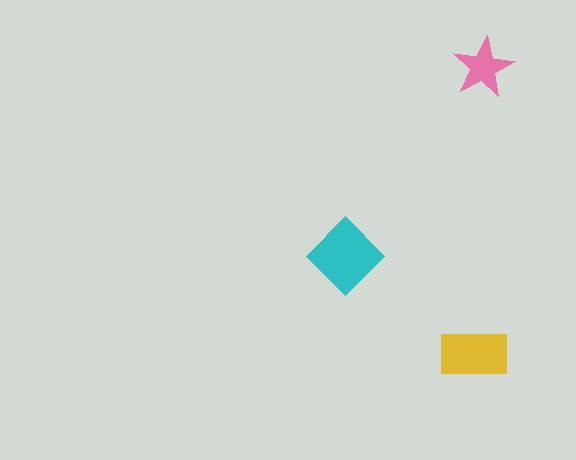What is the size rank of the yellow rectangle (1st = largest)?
2nd.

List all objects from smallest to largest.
The pink star, the yellow rectangle, the cyan diamond.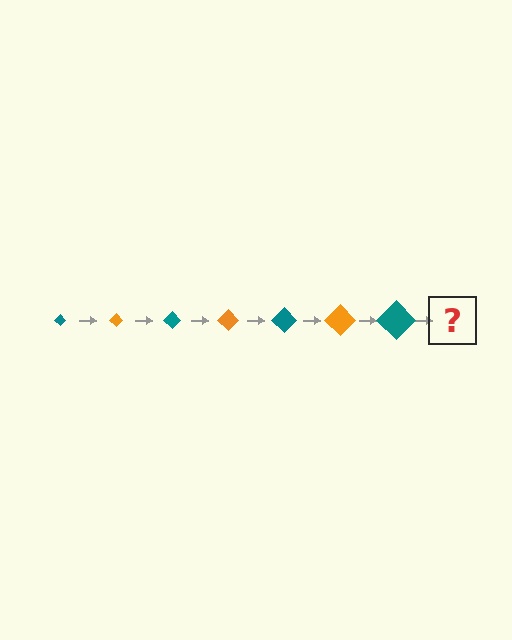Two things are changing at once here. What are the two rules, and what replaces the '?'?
The two rules are that the diamond grows larger each step and the color cycles through teal and orange. The '?' should be an orange diamond, larger than the previous one.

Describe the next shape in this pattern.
It should be an orange diamond, larger than the previous one.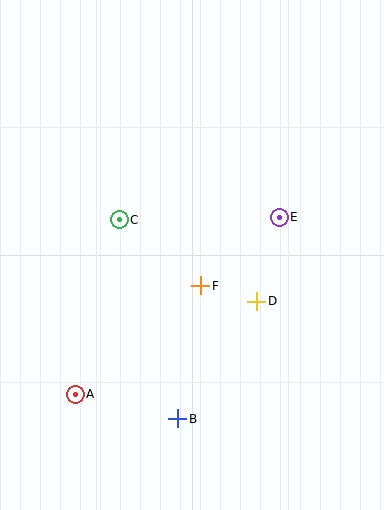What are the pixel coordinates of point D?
Point D is at (257, 301).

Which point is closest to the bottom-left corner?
Point A is closest to the bottom-left corner.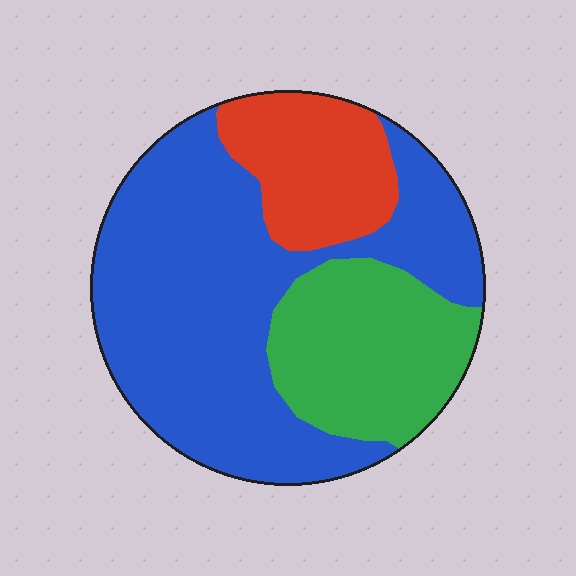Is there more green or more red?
Green.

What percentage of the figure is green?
Green takes up about one quarter (1/4) of the figure.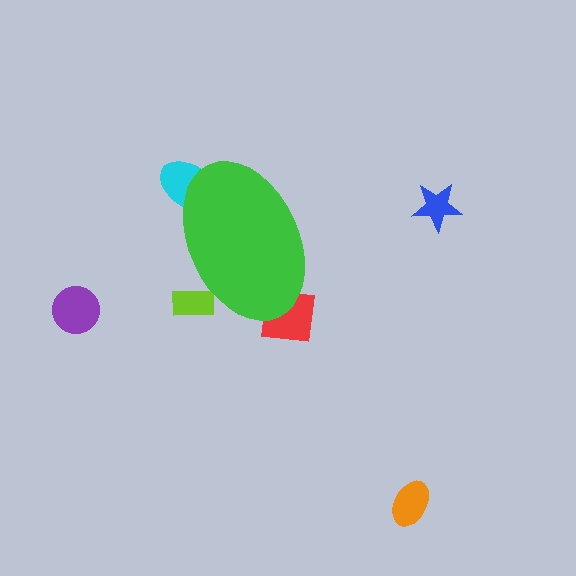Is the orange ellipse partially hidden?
No, the orange ellipse is fully visible.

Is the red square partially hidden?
Yes, the red square is partially hidden behind the green ellipse.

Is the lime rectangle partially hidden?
Yes, the lime rectangle is partially hidden behind the green ellipse.